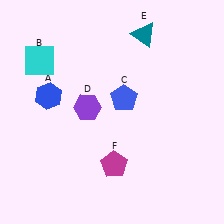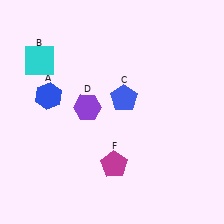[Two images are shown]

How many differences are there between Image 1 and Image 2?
There is 1 difference between the two images.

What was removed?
The teal triangle (E) was removed in Image 2.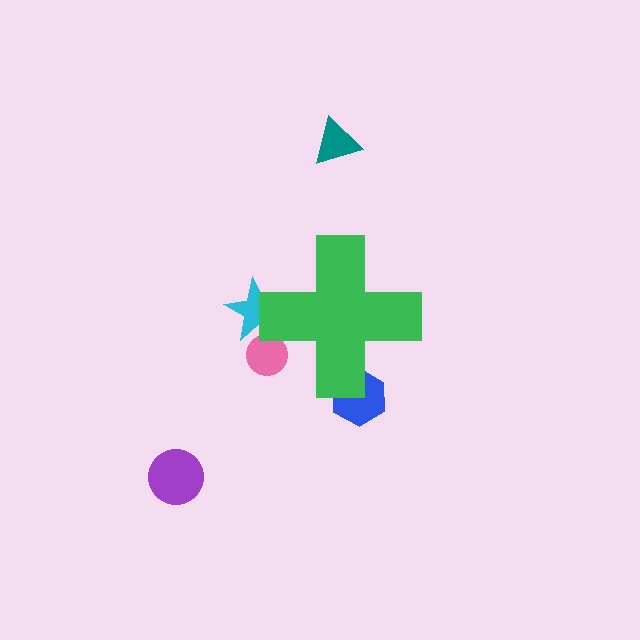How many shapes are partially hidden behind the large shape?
3 shapes are partially hidden.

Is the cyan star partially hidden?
Yes, the cyan star is partially hidden behind the green cross.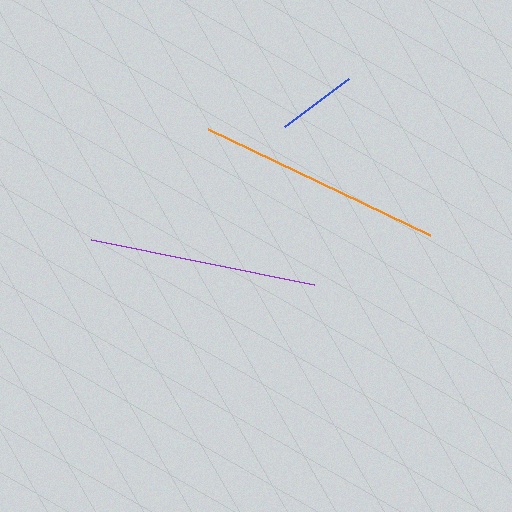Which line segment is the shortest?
The blue line is the shortest at approximately 80 pixels.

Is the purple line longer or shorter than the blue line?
The purple line is longer than the blue line.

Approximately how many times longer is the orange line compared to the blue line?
The orange line is approximately 3.1 times the length of the blue line.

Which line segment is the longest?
The orange line is the longest at approximately 246 pixels.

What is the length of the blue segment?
The blue segment is approximately 80 pixels long.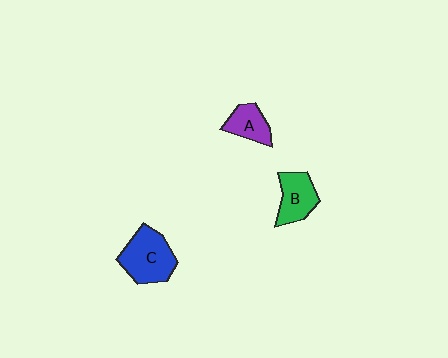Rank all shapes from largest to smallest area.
From largest to smallest: C (blue), B (green), A (purple).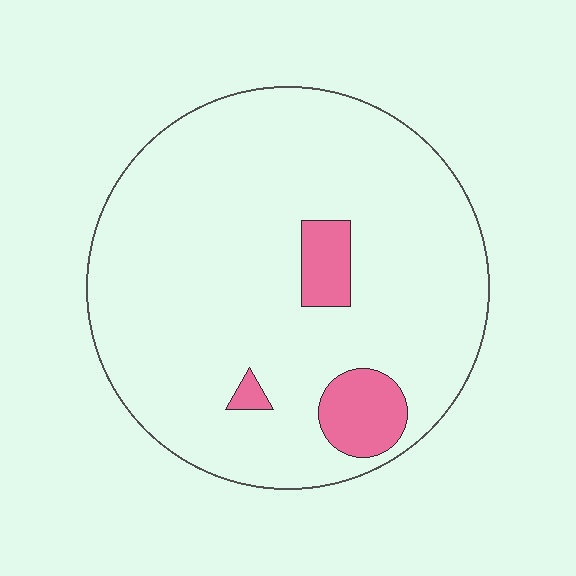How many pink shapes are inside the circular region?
3.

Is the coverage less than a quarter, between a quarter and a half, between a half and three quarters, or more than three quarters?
Less than a quarter.